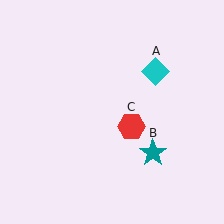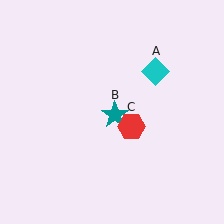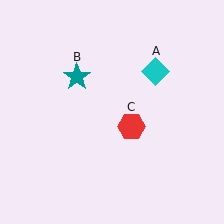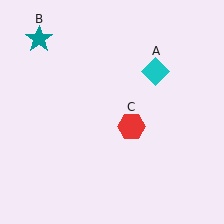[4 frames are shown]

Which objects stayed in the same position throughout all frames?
Cyan diamond (object A) and red hexagon (object C) remained stationary.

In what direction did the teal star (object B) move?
The teal star (object B) moved up and to the left.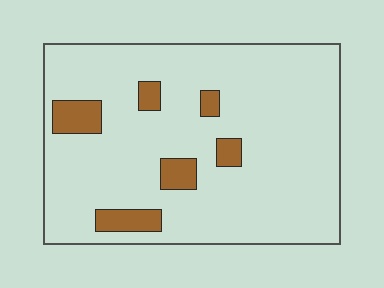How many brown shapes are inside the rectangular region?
6.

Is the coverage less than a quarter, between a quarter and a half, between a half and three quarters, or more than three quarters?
Less than a quarter.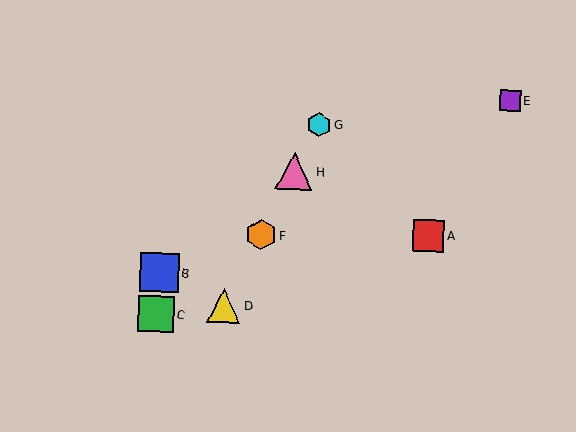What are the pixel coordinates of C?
Object C is at (156, 314).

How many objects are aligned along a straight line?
4 objects (D, F, G, H) are aligned along a straight line.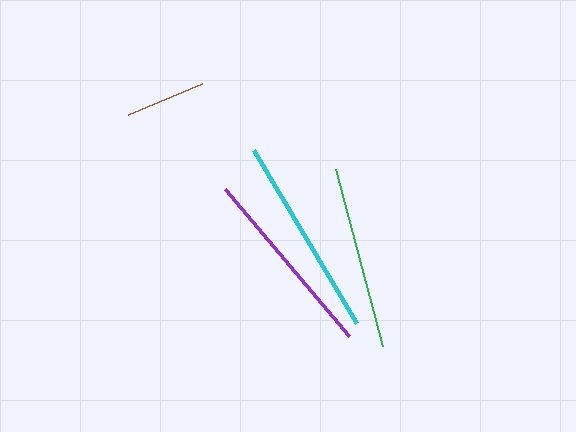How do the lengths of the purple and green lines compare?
The purple and green lines are approximately the same length.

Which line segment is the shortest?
The brown line is the shortest at approximately 81 pixels.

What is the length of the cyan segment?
The cyan segment is approximately 201 pixels long.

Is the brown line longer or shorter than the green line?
The green line is longer than the brown line.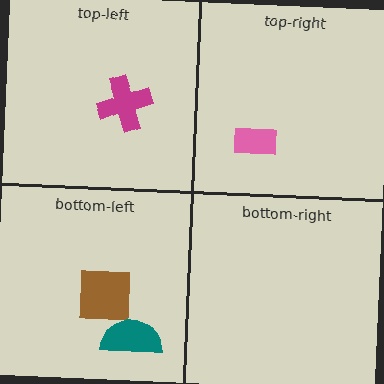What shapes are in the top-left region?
The magenta cross.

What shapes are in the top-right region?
The pink rectangle.